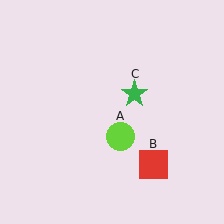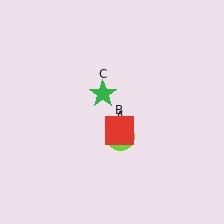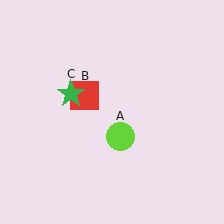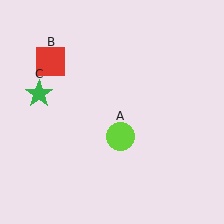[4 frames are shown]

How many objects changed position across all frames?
2 objects changed position: red square (object B), green star (object C).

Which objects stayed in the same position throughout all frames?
Lime circle (object A) remained stationary.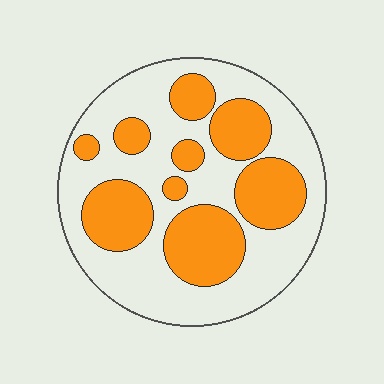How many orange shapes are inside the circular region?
9.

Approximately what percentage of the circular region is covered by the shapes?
Approximately 40%.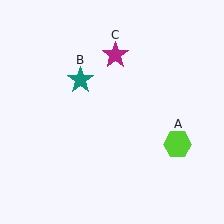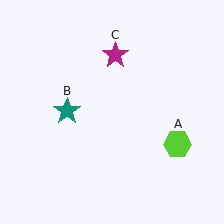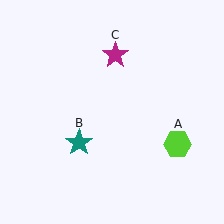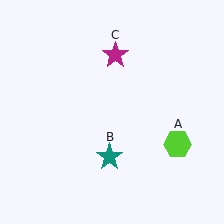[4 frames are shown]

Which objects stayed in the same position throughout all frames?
Lime hexagon (object A) and magenta star (object C) remained stationary.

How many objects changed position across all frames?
1 object changed position: teal star (object B).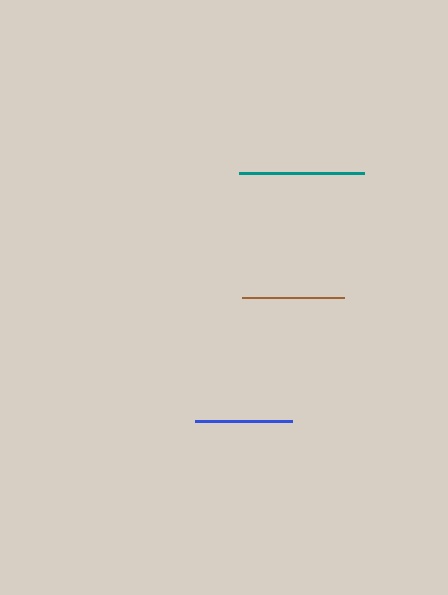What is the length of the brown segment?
The brown segment is approximately 102 pixels long.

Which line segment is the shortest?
The blue line is the shortest at approximately 97 pixels.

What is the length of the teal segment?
The teal segment is approximately 125 pixels long.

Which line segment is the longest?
The teal line is the longest at approximately 125 pixels.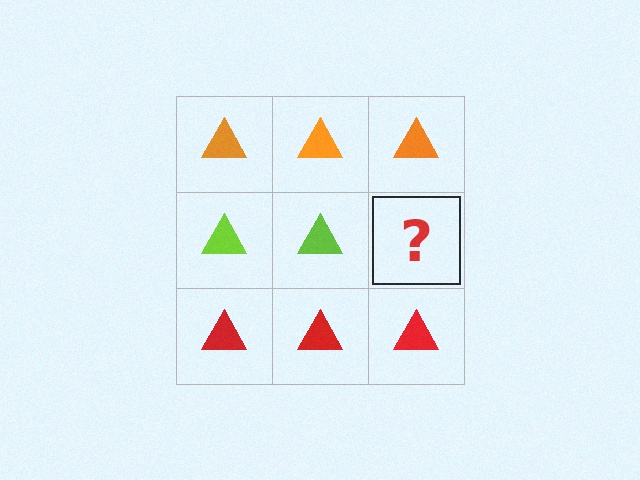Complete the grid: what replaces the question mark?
The question mark should be replaced with a lime triangle.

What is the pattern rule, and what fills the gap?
The rule is that each row has a consistent color. The gap should be filled with a lime triangle.